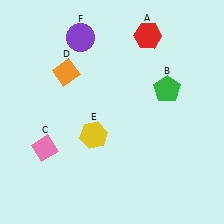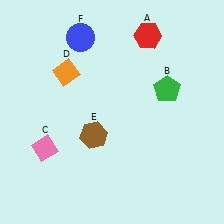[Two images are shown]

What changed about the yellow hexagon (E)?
In Image 1, E is yellow. In Image 2, it changed to brown.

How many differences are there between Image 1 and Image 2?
There are 2 differences between the two images.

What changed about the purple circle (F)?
In Image 1, F is purple. In Image 2, it changed to blue.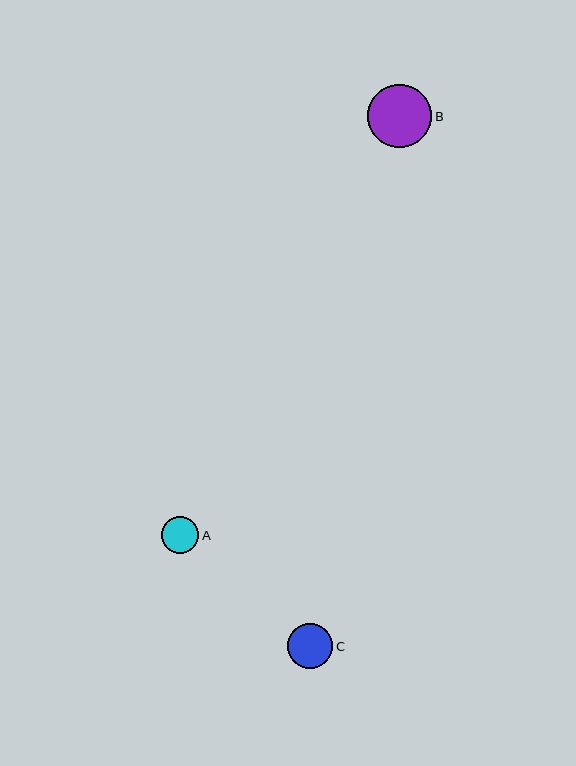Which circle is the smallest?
Circle A is the smallest with a size of approximately 37 pixels.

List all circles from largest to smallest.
From largest to smallest: B, C, A.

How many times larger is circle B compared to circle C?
Circle B is approximately 1.4 times the size of circle C.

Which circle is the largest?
Circle B is the largest with a size of approximately 64 pixels.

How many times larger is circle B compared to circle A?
Circle B is approximately 1.7 times the size of circle A.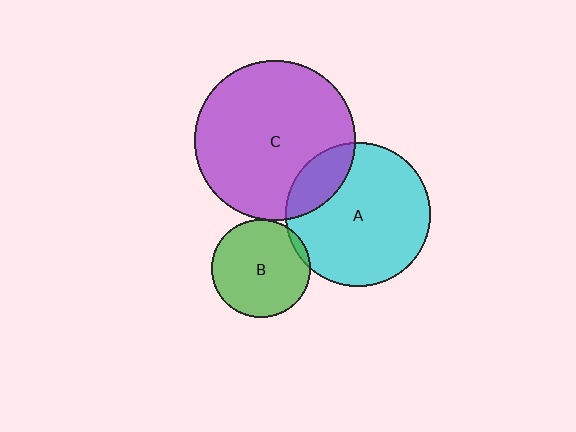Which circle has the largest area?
Circle C (purple).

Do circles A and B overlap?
Yes.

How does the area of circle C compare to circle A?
Approximately 1.2 times.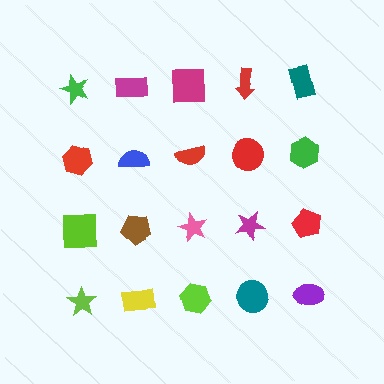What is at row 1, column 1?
A green star.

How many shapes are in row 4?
5 shapes.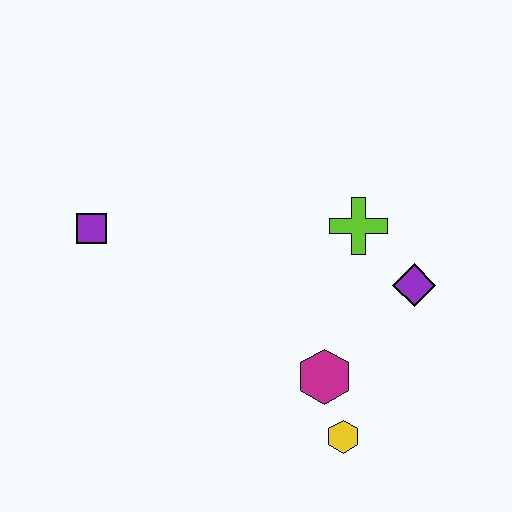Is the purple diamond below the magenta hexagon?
No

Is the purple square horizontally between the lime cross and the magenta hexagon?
No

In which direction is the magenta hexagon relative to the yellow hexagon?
The magenta hexagon is above the yellow hexagon.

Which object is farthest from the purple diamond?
The purple square is farthest from the purple diamond.